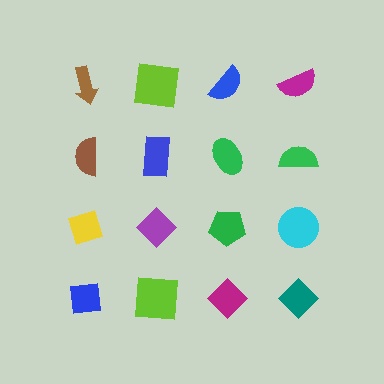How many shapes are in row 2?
4 shapes.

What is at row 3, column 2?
A purple diamond.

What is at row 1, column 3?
A blue semicircle.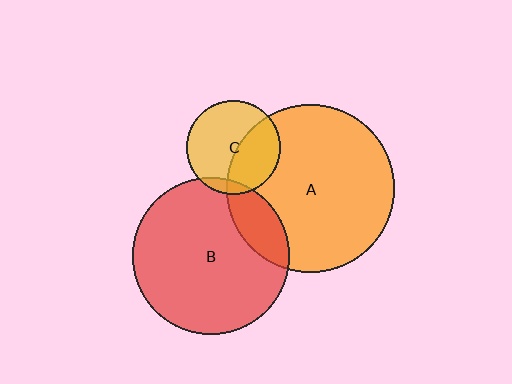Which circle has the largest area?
Circle A (orange).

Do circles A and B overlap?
Yes.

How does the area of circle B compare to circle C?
Approximately 2.8 times.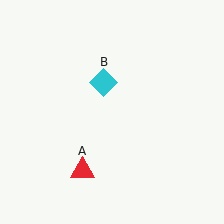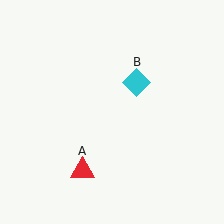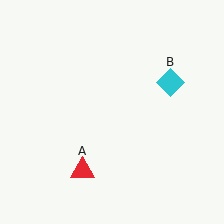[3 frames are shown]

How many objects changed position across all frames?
1 object changed position: cyan diamond (object B).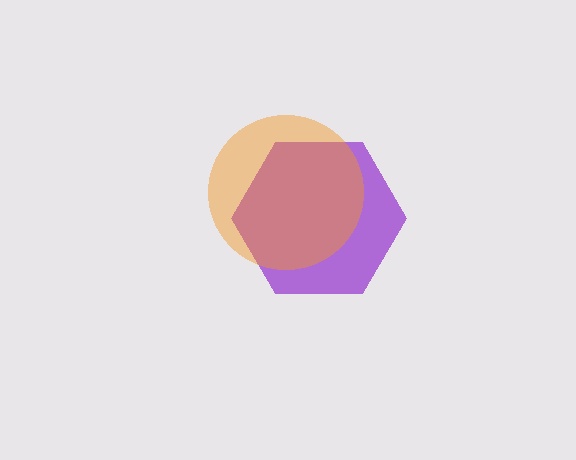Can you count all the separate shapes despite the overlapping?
Yes, there are 2 separate shapes.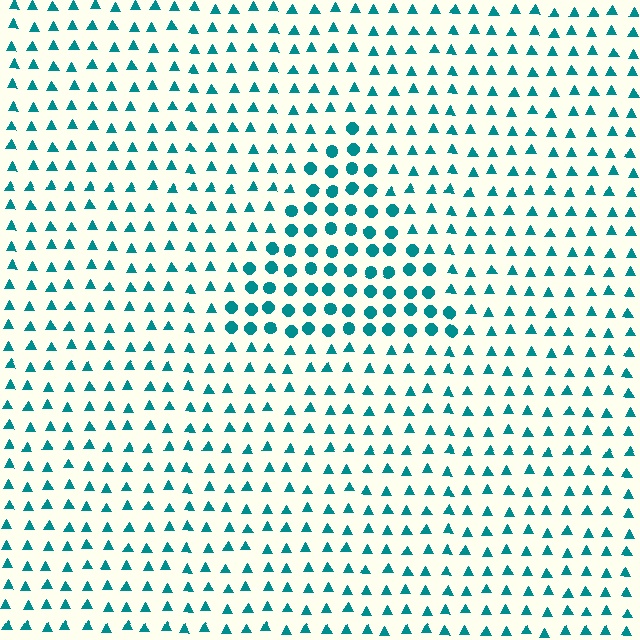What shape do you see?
I see a triangle.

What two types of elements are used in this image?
The image uses circles inside the triangle region and triangles outside it.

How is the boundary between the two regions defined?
The boundary is defined by a change in element shape: circles inside vs. triangles outside. All elements share the same color and spacing.